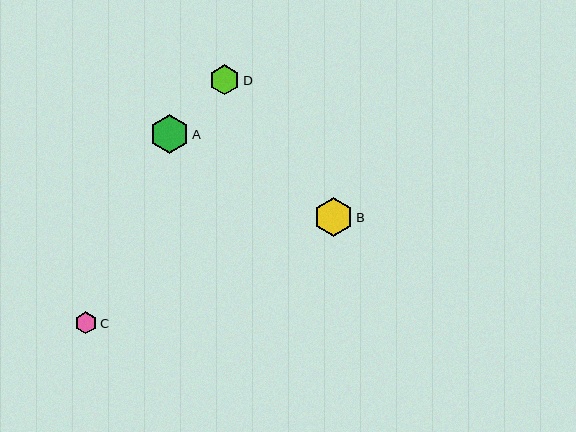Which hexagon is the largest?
Hexagon A is the largest with a size of approximately 40 pixels.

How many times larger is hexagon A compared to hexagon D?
Hexagon A is approximately 1.3 times the size of hexagon D.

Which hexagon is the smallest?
Hexagon C is the smallest with a size of approximately 22 pixels.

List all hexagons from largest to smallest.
From largest to smallest: A, B, D, C.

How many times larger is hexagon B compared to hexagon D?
Hexagon B is approximately 1.3 times the size of hexagon D.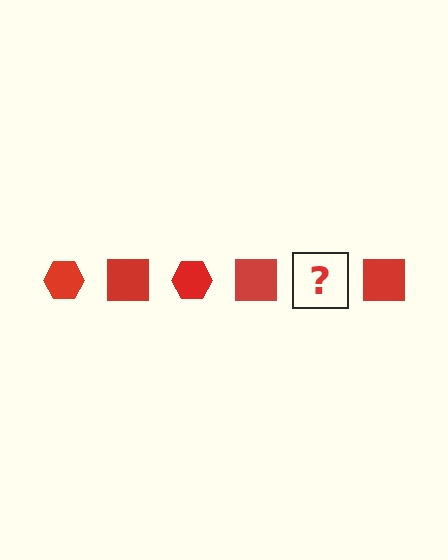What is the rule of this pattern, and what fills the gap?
The rule is that the pattern cycles through hexagon, square shapes in red. The gap should be filled with a red hexagon.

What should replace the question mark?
The question mark should be replaced with a red hexagon.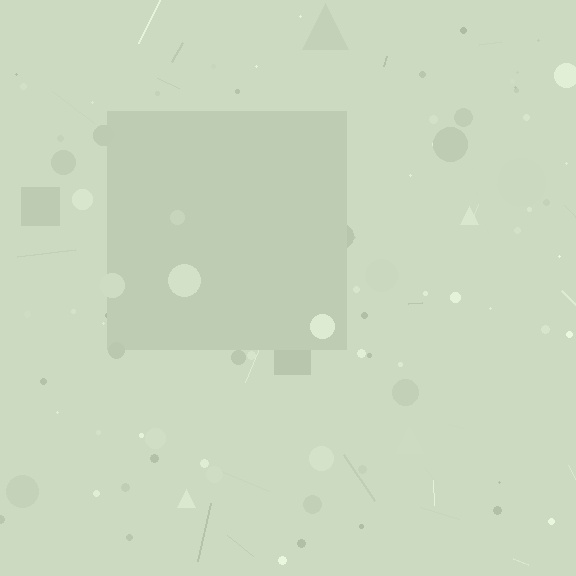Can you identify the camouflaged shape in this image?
The camouflaged shape is a square.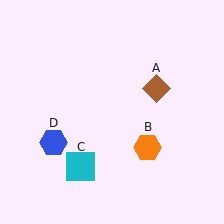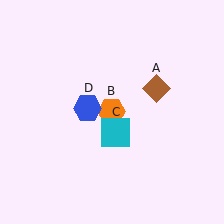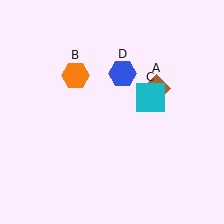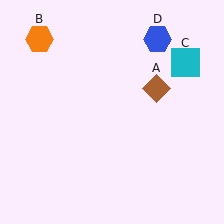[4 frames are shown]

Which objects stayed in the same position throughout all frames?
Brown diamond (object A) remained stationary.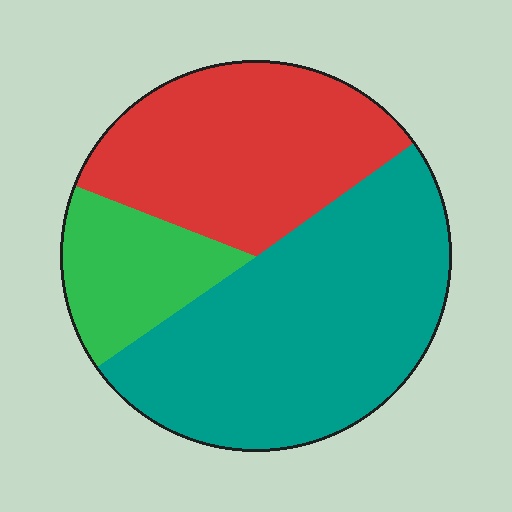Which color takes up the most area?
Teal, at roughly 50%.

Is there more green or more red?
Red.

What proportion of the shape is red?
Red covers roughly 35% of the shape.